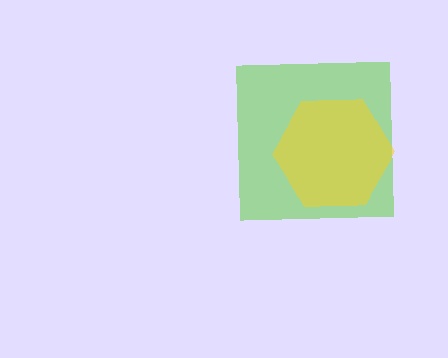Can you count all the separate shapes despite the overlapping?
Yes, there are 2 separate shapes.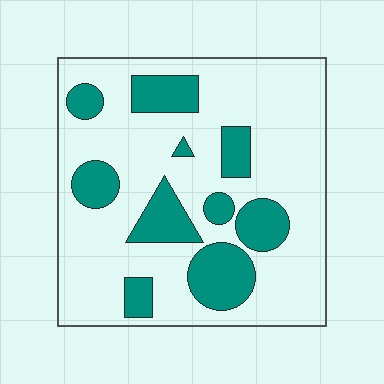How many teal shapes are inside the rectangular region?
10.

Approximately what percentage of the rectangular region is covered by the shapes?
Approximately 25%.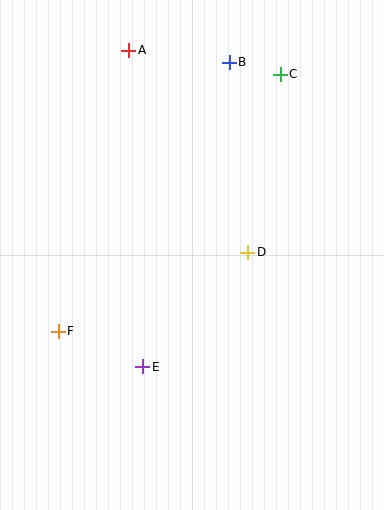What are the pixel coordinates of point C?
Point C is at (280, 74).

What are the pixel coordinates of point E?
Point E is at (143, 367).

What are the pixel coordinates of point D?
Point D is at (248, 252).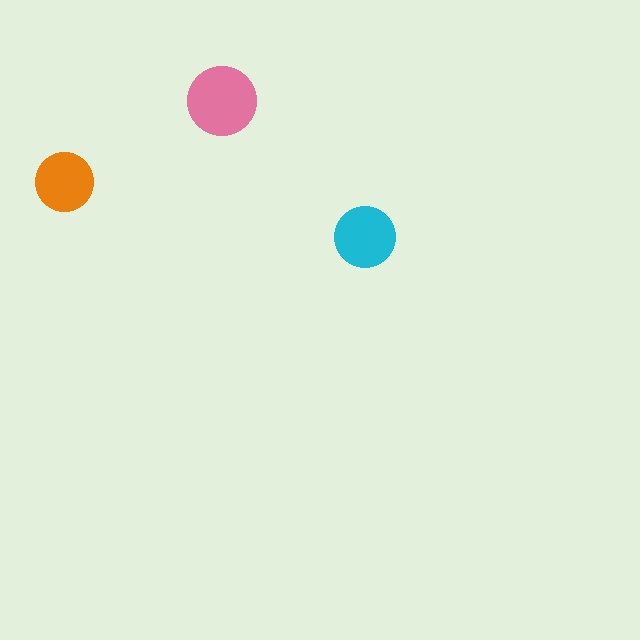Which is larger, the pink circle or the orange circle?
The pink one.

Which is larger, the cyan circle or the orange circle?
The cyan one.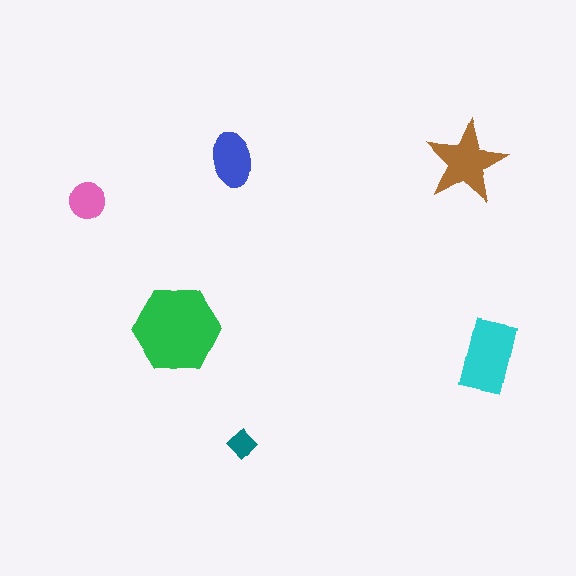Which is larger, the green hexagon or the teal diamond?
The green hexagon.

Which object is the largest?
The green hexagon.